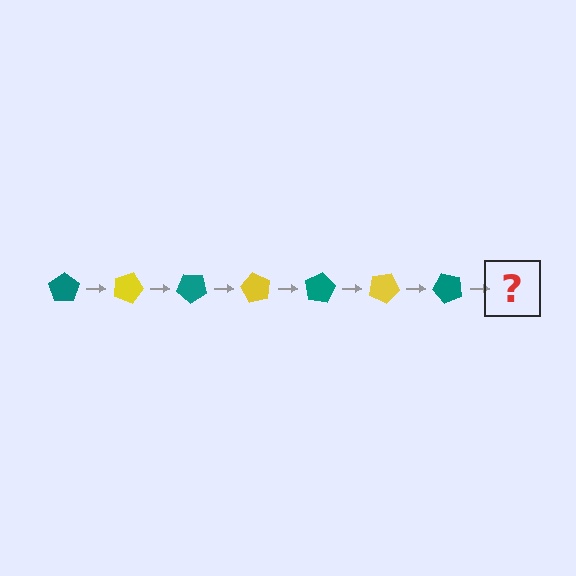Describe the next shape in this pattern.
It should be a yellow pentagon, rotated 140 degrees from the start.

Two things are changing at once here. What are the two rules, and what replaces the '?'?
The two rules are that it rotates 20 degrees each step and the color cycles through teal and yellow. The '?' should be a yellow pentagon, rotated 140 degrees from the start.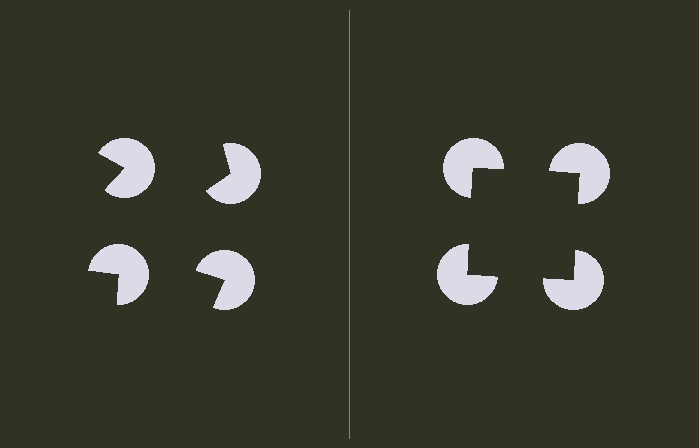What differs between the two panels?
The pac-man discs are positioned identically on both sides; only the wedge orientations differ. On the right they align to a square; on the left they are misaligned.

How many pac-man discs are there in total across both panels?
8 — 4 on each side.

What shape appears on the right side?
An illusory square.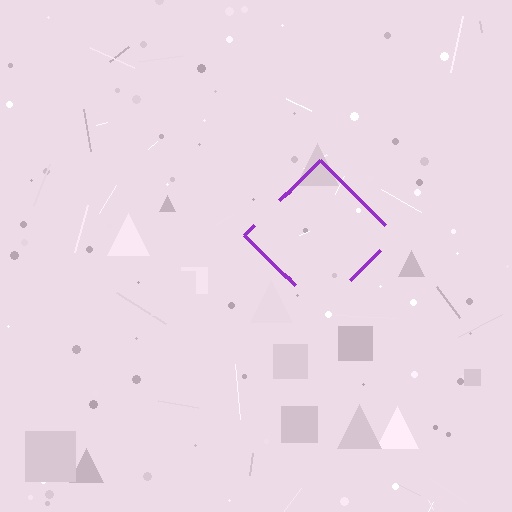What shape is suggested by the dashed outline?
The dashed outline suggests a diamond.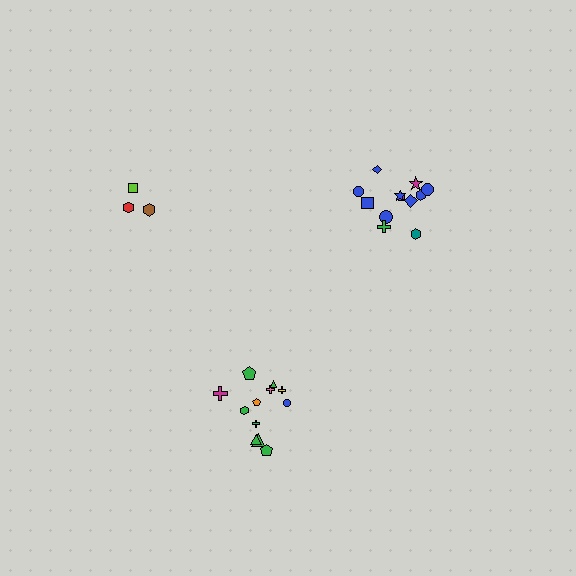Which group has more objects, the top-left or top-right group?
The top-right group.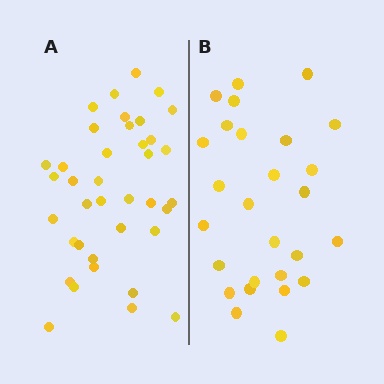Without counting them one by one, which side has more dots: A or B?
Region A (the left region) has more dots.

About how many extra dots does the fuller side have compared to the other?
Region A has roughly 12 or so more dots than region B.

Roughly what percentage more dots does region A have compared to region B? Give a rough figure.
About 40% more.